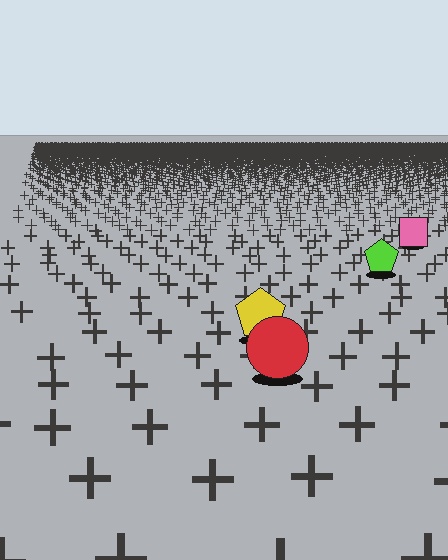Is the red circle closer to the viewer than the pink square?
Yes. The red circle is closer — you can tell from the texture gradient: the ground texture is coarser near it.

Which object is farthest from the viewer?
The pink square is farthest from the viewer. It appears smaller and the ground texture around it is denser.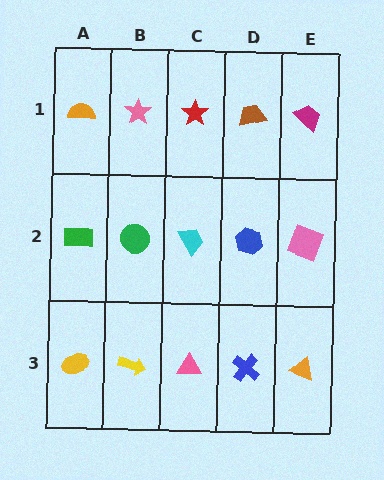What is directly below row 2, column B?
A yellow arrow.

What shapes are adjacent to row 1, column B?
A green circle (row 2, column B), an orange semicircle (row 1, column A), a red star (row 1, column C).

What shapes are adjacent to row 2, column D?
A brown trapezoid (row 1, column D), a blue cross (row 3, column D), a cyan trapezoid (row 2, column C), a pink square (row 2, column E).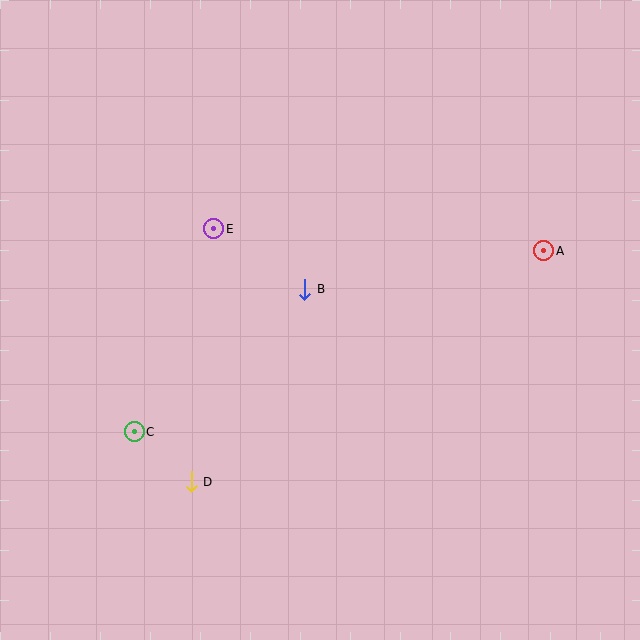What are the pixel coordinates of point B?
Point B is at (305, 289).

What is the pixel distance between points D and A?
The distance between D and A is 421 pixels.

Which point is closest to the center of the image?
Point B at (305, 289) is closest to the center.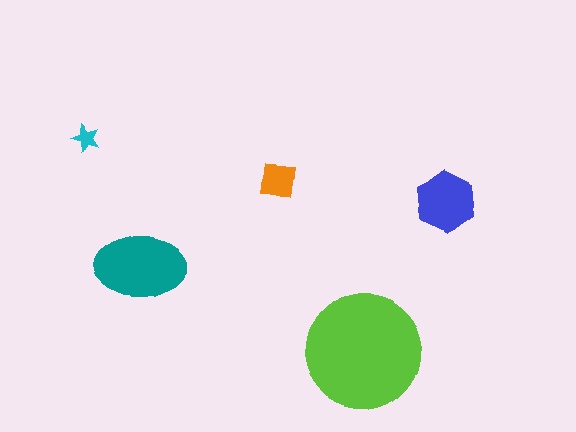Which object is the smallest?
The cyan star.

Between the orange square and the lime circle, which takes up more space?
The lime circle.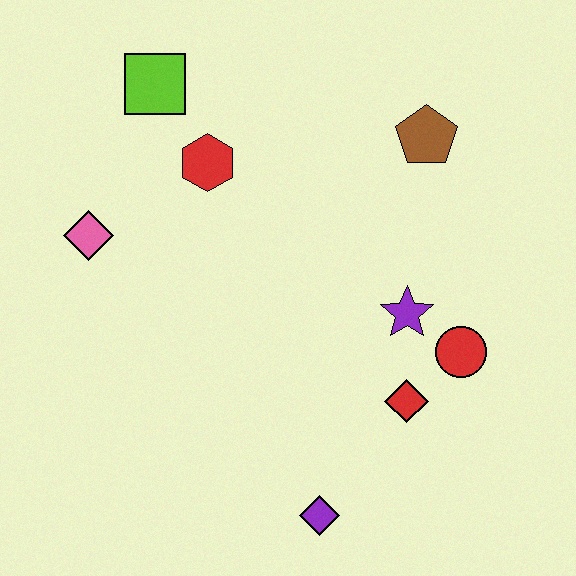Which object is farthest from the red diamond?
The lime square is farthest from the red diamond.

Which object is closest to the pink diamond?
The red hexagon is closest to the pink diamond.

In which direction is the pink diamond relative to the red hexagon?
The pink diamond is to the left of the red hexagon.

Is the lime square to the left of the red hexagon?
Yes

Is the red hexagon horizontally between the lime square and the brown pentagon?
Yes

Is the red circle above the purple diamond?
Yes